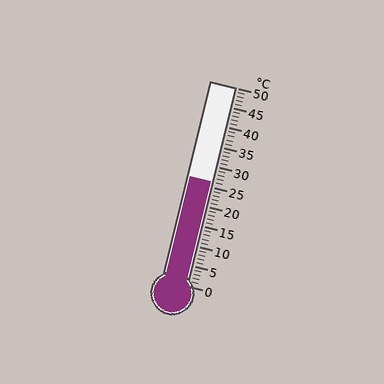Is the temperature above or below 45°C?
The temperature is below 45°C.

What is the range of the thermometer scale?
The thermometer scale ranges from 0°C to 50°C.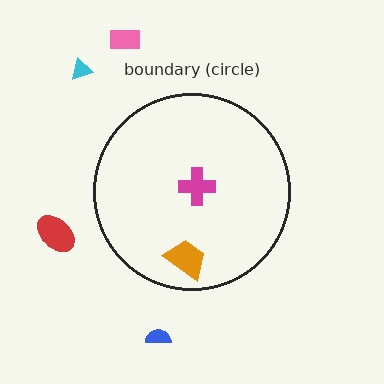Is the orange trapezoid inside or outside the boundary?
Inside.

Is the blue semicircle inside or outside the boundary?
Outside.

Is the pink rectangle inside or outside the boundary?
Outside.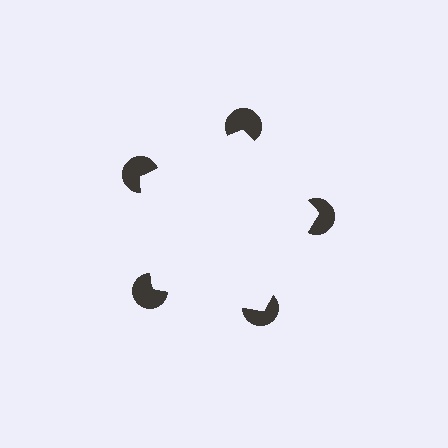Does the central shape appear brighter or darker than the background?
It typically appears slightly brighter than the background, even though no actual brightness change is drawn.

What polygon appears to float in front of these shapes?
An illusory pentagon — its edges are inferred from the aligned wedge cuts in the pac-man discs, not physically drawn.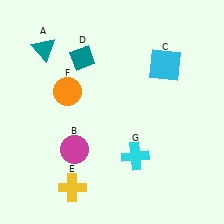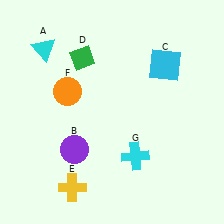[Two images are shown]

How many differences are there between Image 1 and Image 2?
There are 3 differences between the two images.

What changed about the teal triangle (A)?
In Image 1, A is teal. In Image 2, it changed to cyan.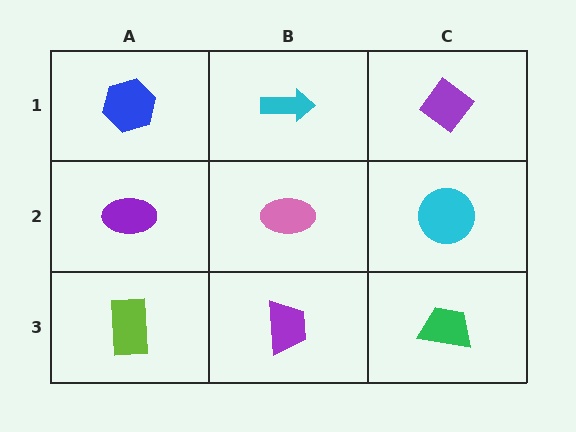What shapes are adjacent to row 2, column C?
A purple diamond (row 1, column C), a green trapezoid (row 3, column C), a pink ellipse (row 2, column B).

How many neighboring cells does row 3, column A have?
2.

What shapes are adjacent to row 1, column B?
A pink ellipse (row 2, column B), a blue hexagon (row 1, column A), a purple diamond (row 1, column C).